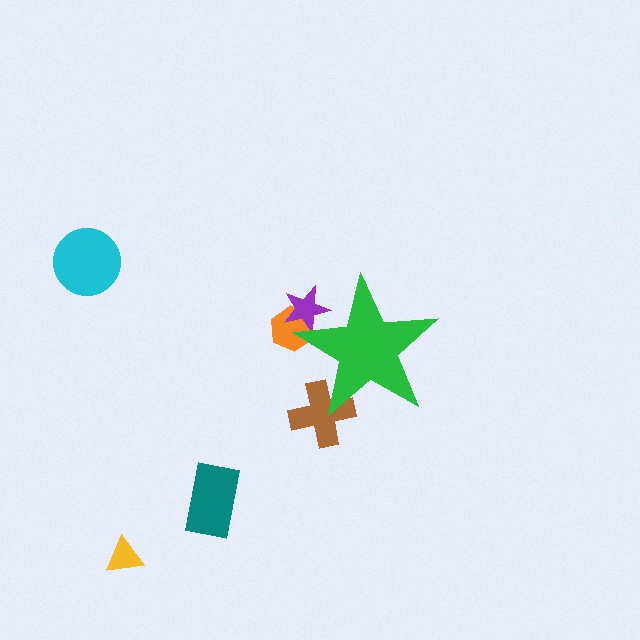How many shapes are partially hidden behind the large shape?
3 shapes are partially hidden.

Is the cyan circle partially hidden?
No, the cyan circle is fully visible.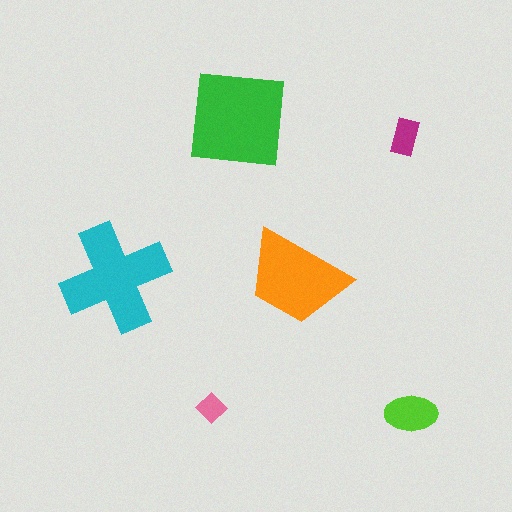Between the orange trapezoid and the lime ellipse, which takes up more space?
The orange trapezoid.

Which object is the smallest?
The pink diamond.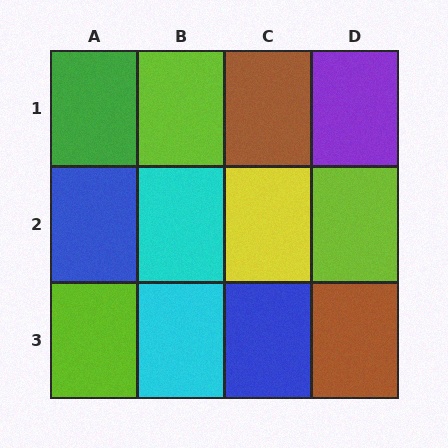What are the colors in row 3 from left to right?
Lime, cyan, blue, brown.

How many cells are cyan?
2 cells are cyan.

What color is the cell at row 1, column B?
Lime.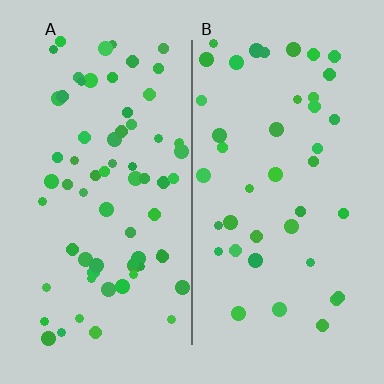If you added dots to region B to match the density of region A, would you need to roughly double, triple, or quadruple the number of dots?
Approximately double.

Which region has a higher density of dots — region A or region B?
A (the left).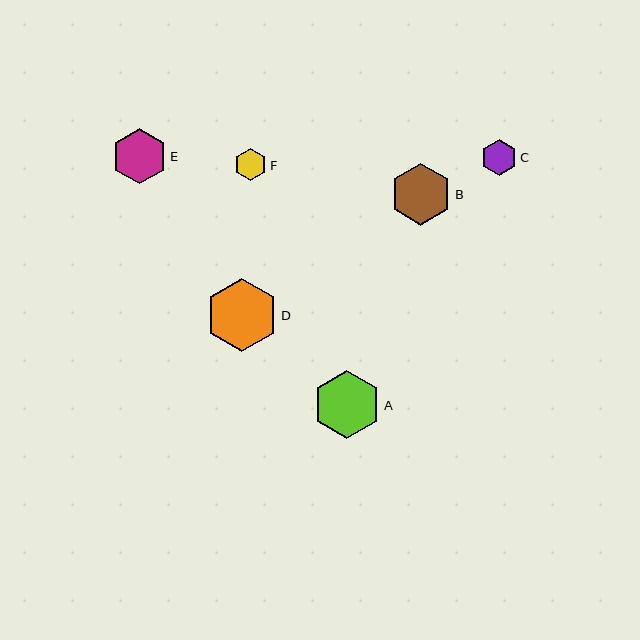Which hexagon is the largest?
Hexagon D is the largest with a size of approximately 73 pixels.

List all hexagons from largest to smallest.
From largest to smallest: D, A, B, E, C, F.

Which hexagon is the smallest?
Hexagon F is the smallest with a size of approximately 32 pixels.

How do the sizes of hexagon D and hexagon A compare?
Hexagon D and hexagon A are approximately the same size.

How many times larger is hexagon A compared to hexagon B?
Hexagon A is approximately 1.1 times the size of hexagon B.